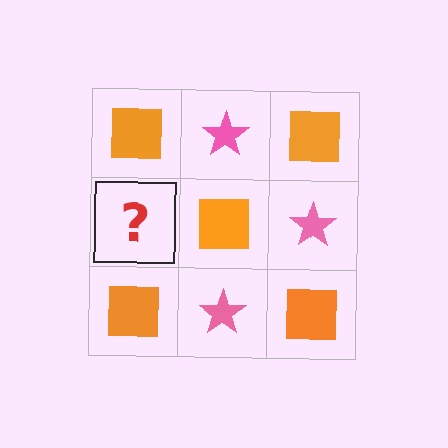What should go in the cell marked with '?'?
The missing cell should contain a pink star.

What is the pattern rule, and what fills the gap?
The rule is that it alternates orange square and pink star in a checkerboard pattern. The gap should be filled with a pink star.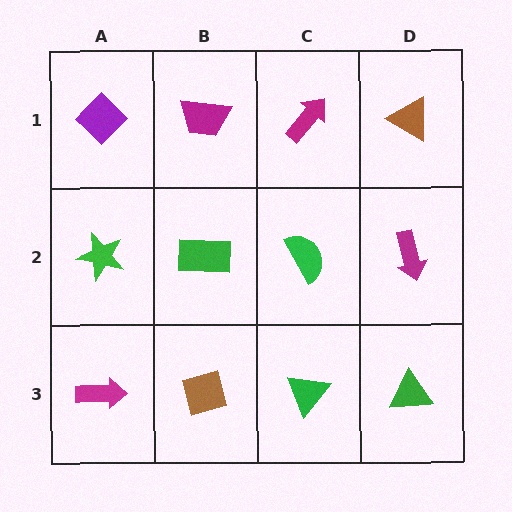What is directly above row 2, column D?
A brown triangle.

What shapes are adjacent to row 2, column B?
A magenta trapezoid (row 1, column B), a brown diamond (row 3, column B), a green star (row 2, column A), a green semicircle (row 2, column C).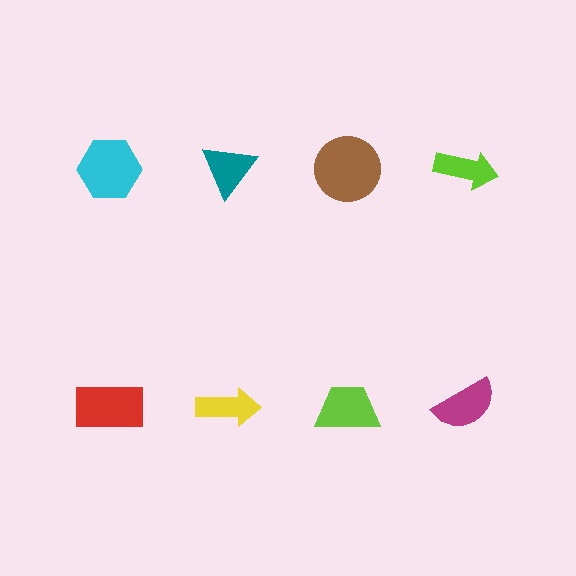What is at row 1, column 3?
A brown circle.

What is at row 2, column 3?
A lime trapezoid.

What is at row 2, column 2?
A yellow arrow.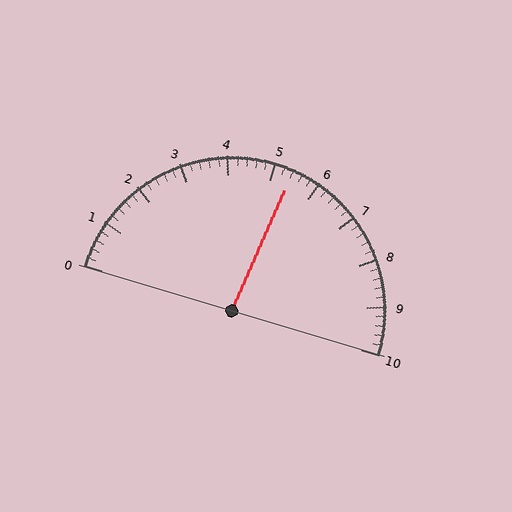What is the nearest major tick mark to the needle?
The nearest major tick mark is 5.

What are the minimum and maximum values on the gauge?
The gauge ranges from 0 to 10.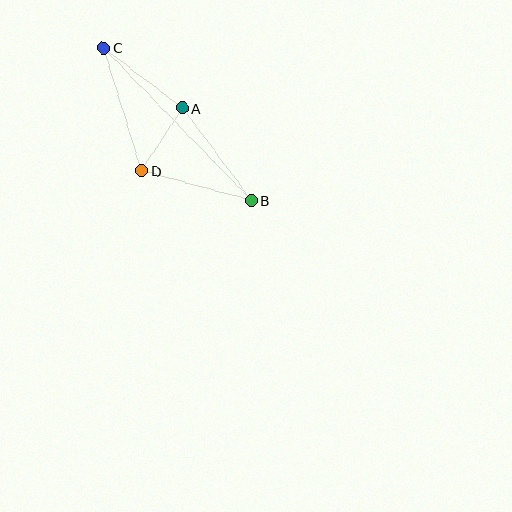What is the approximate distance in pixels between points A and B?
The distance between A and B is approximately 115 pixels.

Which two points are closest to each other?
Points A and D are closest to each other.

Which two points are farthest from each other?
Points B and C are farthest from each other.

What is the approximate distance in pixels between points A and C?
The distance between A and C is approximately 99 pixels.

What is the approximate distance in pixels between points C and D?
The distance between C and D is approximately 128 pixels.